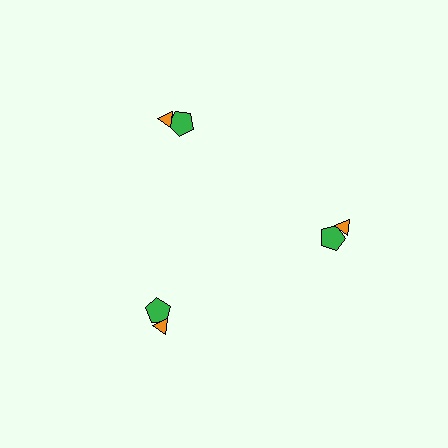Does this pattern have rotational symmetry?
Yes, this pattern has 3-fold rotational symmetry. It looks the same after rotating 120 degrees around the center.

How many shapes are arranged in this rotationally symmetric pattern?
There are 6 shapes, arranged in 3 groups of 2.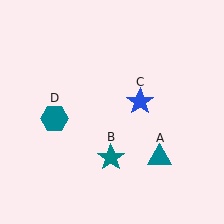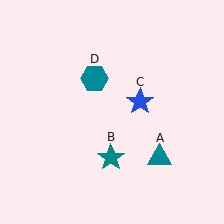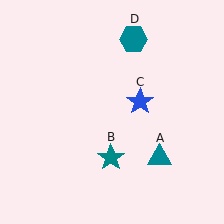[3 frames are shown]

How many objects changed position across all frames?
1 object changed position: teal hexagon (object D).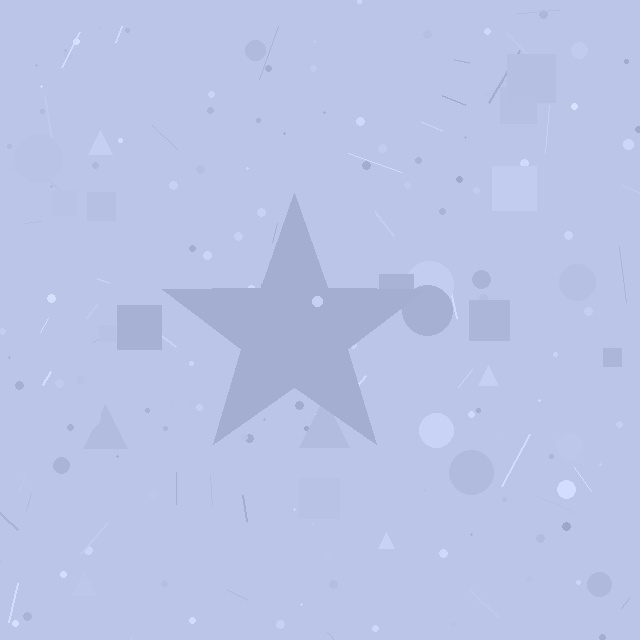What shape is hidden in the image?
A star is hidden in the image.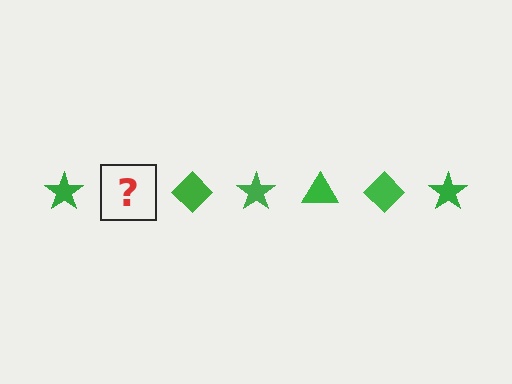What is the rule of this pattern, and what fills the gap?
The rule is that the pattern cycles through star, triangle, diamond shapes in green. The gap should be filled with a green triangle.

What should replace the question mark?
The question mark should be replaced with a green triangle.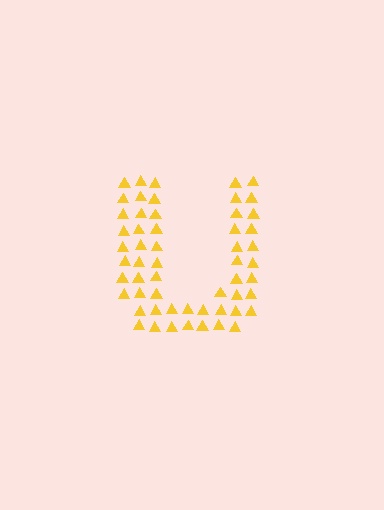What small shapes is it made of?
It is made of small triangles.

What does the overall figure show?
The overall figure shows the letter U.